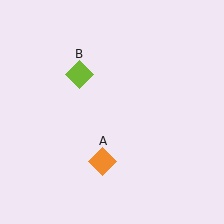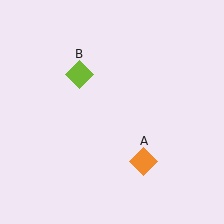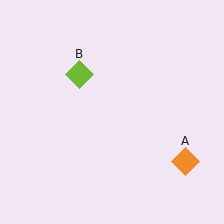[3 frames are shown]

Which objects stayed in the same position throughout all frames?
Lime diamond (object B) remained stationary.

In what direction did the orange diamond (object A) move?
The orange diamond (object A) moved right.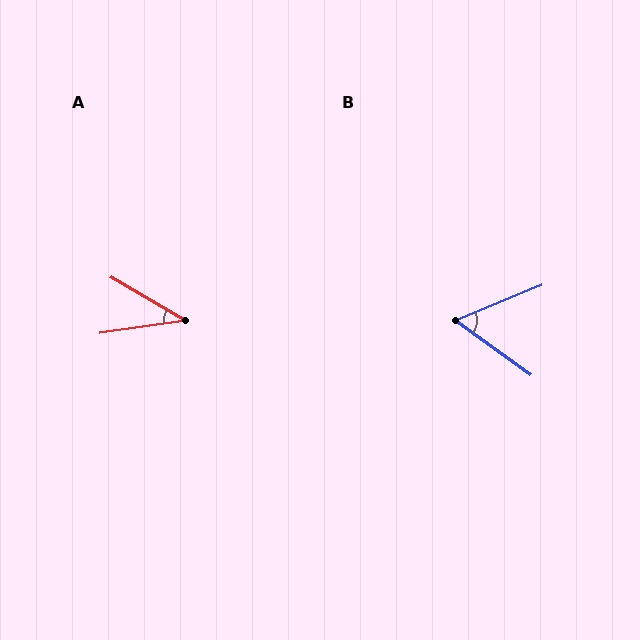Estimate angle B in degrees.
Approximately 58 degrees.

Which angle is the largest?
B, at approximately 58 degrees.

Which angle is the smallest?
A, at approximately 38 degrees.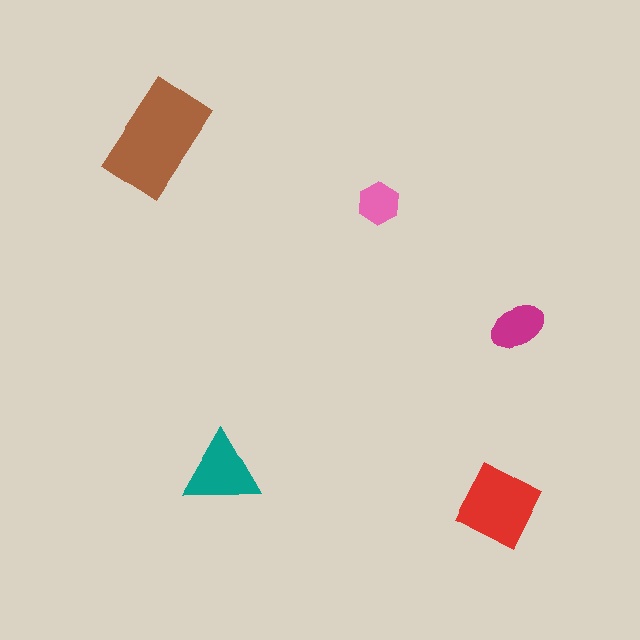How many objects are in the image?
There are 5 objects in the image.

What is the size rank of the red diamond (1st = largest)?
2nd.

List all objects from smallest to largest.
The pink hexagon, the magenta ellipse, the teal triangle, the red diamond, the brown rectangle.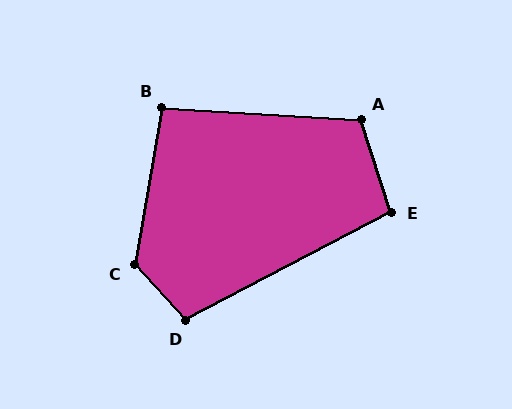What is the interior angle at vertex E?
Approximately 100 degrees (obtuse).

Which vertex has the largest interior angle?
C, at approximately 128 degrees.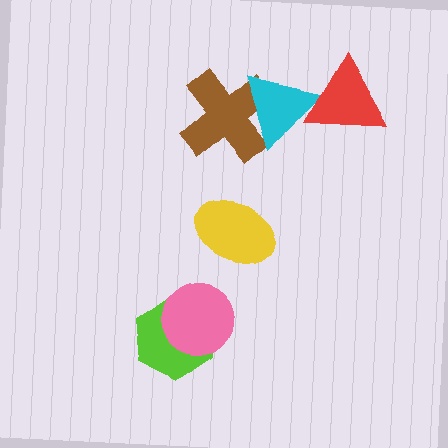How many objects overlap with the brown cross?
1 object overlaps with the brown cross.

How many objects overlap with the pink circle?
1 object overlaps with the pink circle.